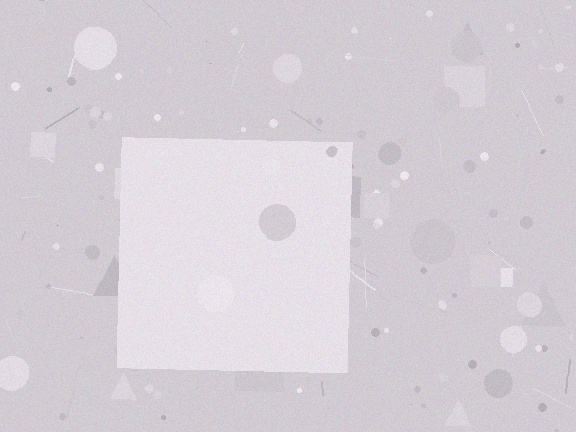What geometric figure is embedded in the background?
A square is embedded in the background.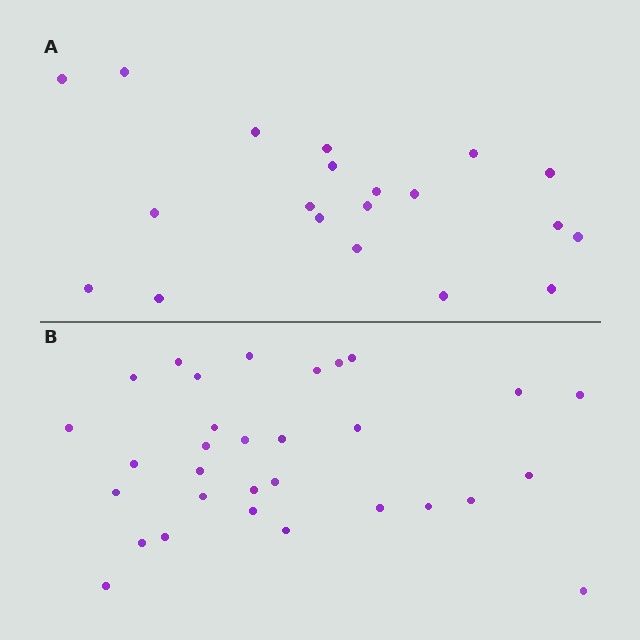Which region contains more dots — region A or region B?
Region B (the bottom region) has more dots.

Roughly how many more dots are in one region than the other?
Region B has roughly 12 or so more dots than region A.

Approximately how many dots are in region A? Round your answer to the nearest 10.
About 20 dots.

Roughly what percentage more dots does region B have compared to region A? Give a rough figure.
About 55% more.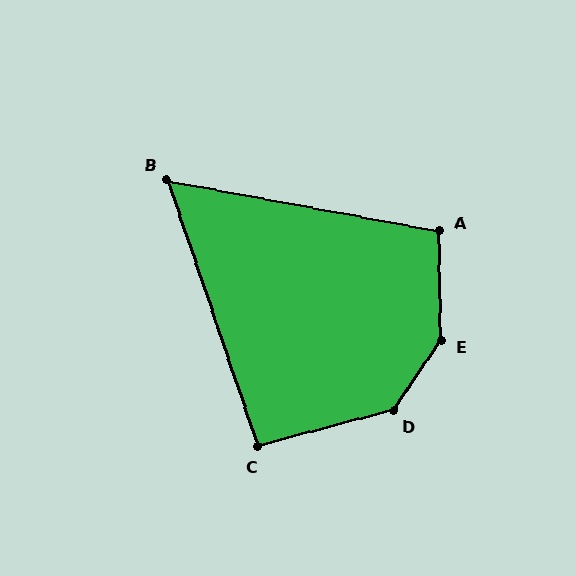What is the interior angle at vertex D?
Approximately 139 degrees (obtuse).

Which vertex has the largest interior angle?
E, at approximately 145 degrees.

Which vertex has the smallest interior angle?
B, at approximately 61 degrees.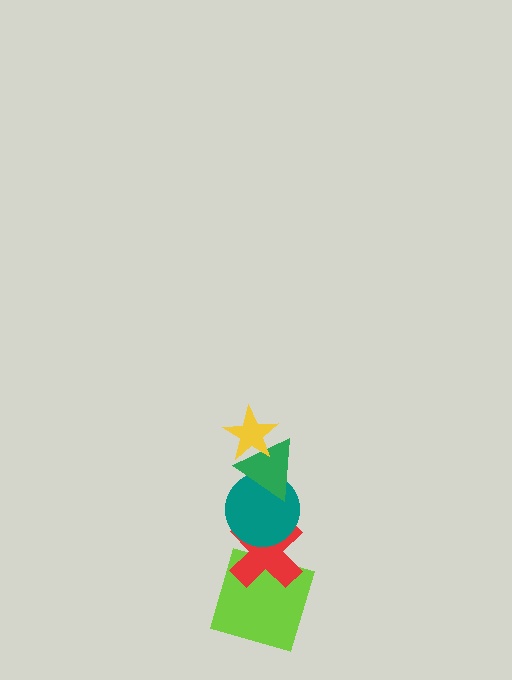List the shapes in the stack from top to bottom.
From top to bottom: the yellow star, the green triangle, the teal circle, the red cross, the lime square.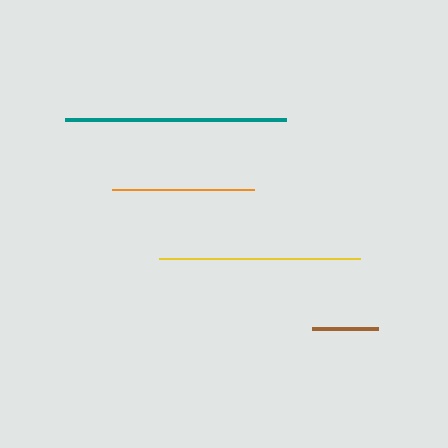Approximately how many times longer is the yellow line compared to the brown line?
The yellow line is approximately 3.0 times the length of the brown line.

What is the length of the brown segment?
The brown segment is approximately 66 pixels long.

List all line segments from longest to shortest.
From longest to shortest: teal, yellow, orange, brown.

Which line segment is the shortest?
The brown line is the shortest at approximately 66 pixels.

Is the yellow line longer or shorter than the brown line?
The yellow line is longer than the brown line.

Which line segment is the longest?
The teal line is the longest at approximately 221 pixels.